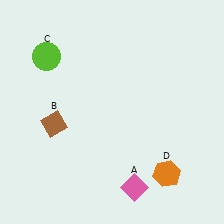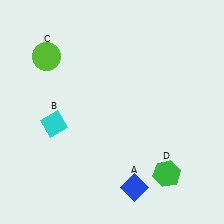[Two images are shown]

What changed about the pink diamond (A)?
In Image 1, A is pink. In Image 2, it changed to blue.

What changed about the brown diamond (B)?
In Image 1, B is brown. In Image 2, it changed to cyan.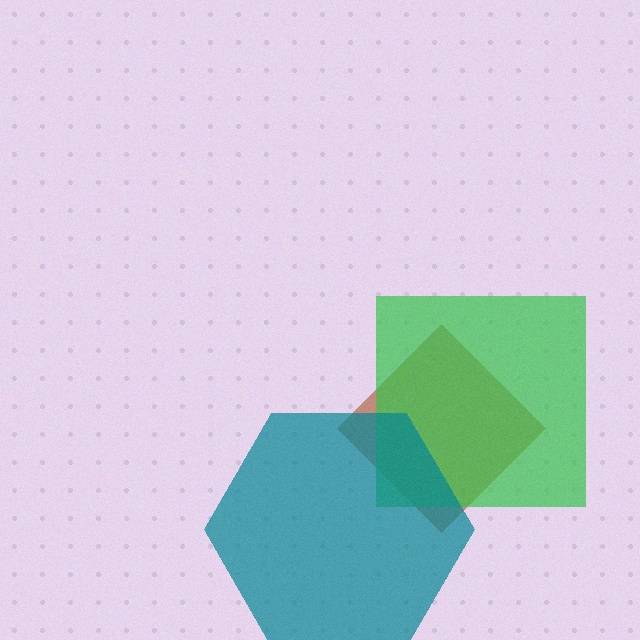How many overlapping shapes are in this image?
There are 3 overlapping shapes in the image.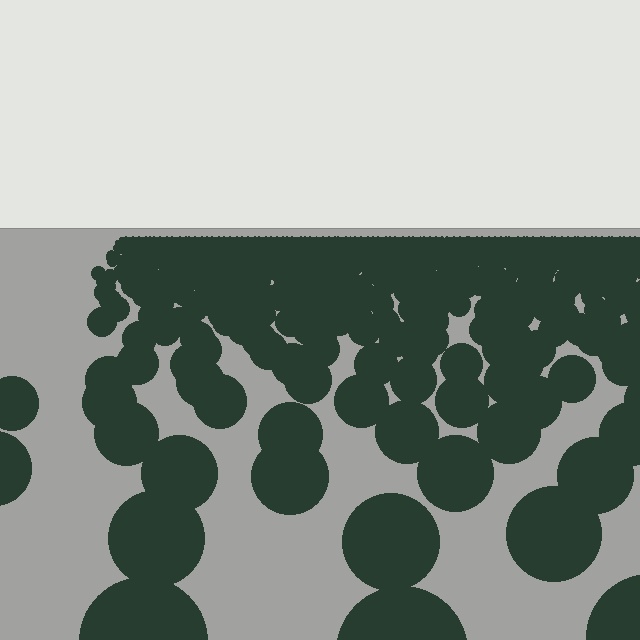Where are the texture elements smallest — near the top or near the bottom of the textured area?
Near the top.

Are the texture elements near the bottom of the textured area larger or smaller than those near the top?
Larger. Near the bottom, elements are closer to the viewer and appear at a bigger on-screen size.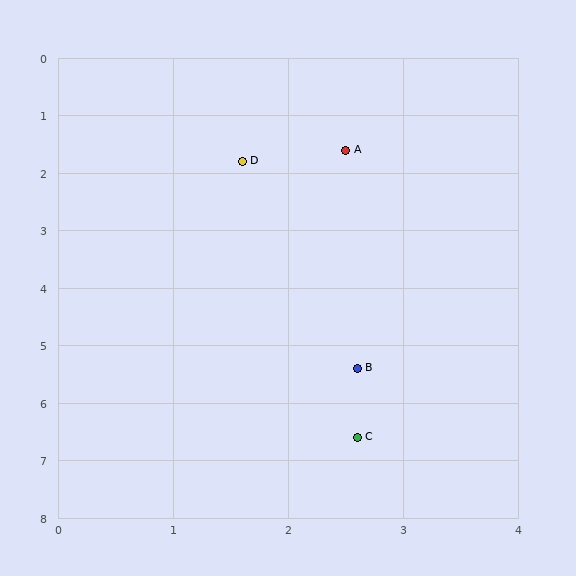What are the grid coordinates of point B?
Point B is at approximately (2.6, 5.4).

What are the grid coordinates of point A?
Point A is at approximately (2.5, 1.6).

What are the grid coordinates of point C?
Point C is at approximately (2.6, 6.6).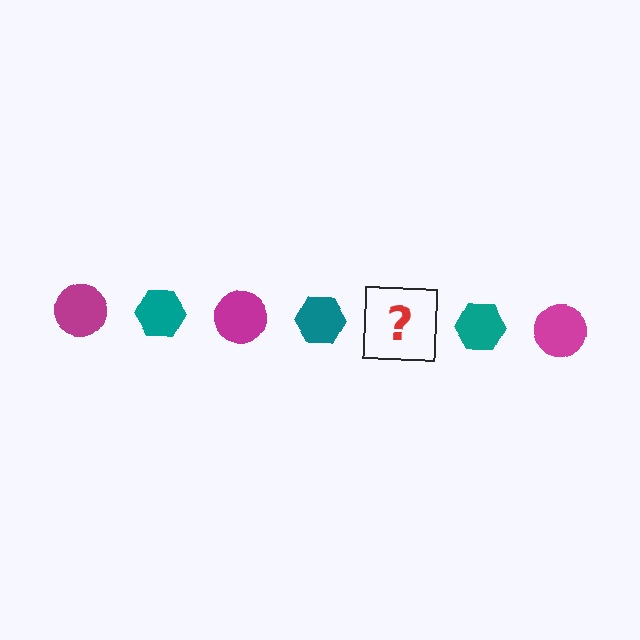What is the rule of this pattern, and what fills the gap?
The rule is that the pattern alternates between magenta circle and teal hexagon. The gap should be filled with a magenta circle.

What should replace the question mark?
The question mark should be replaced with a magenta circle.